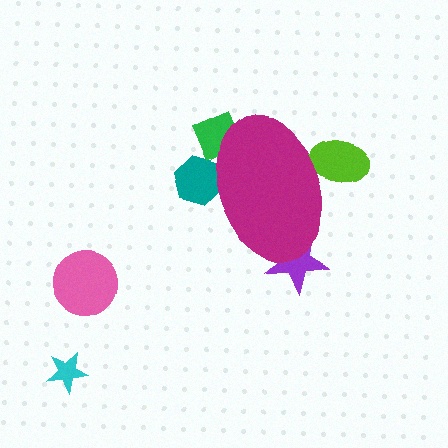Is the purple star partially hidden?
Yes, the purple star is partially hidden behind the magenta ellipse.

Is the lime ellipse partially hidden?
Yes, the lime ellipse is partially hidden behind the magenta ellipse.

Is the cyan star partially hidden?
No, the cyan star is fully visible.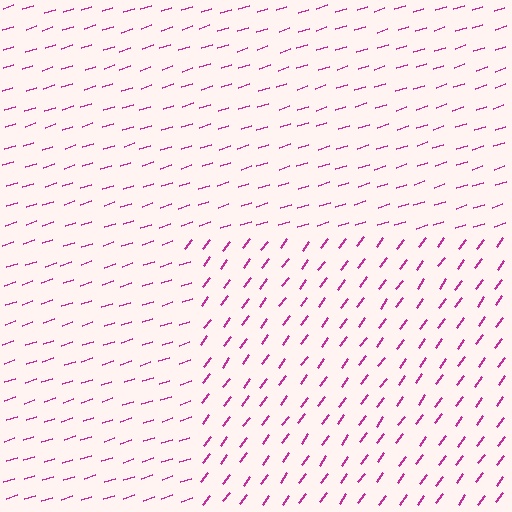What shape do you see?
I see a rectangle.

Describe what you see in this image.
The image is filled with small magenta line segments. A rectangle region in the image has lines oriented differently from the surrounding lines, creating a visible texture boundary.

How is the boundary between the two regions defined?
The boundary is defined purely by a change in line orientation (approximately 36 degrees difference). All lines are the same color and thickness.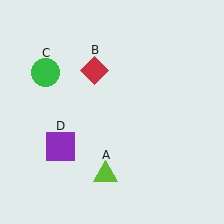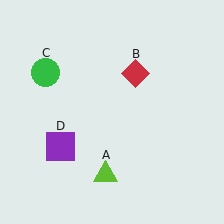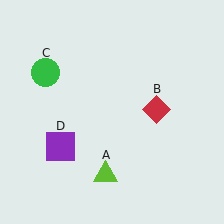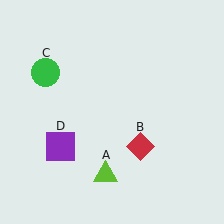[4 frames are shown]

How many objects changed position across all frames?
1 object changed position: red diamond (object B).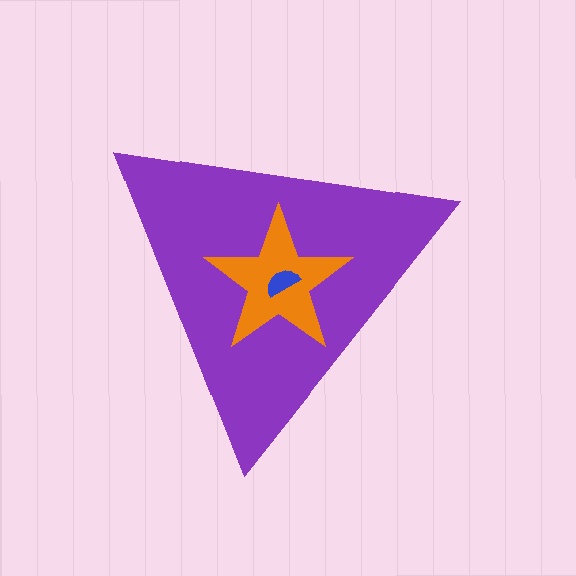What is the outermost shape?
The purple triangle.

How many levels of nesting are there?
3.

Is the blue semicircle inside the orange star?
Yes.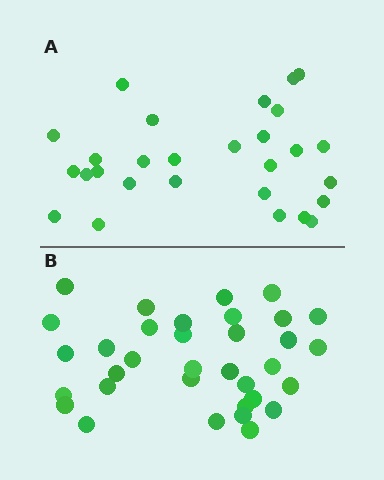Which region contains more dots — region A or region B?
Region B (the bottom region) has more dots.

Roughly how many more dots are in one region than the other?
Region B has about 6 more dots than region A.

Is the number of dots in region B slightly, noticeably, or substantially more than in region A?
Region B has only slightly more — the two regions are fairly close. The ratio is roughly 1.2 to 1.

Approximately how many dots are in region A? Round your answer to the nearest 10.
About 30 dots. (The exact count is 28, which rounds to 30.)